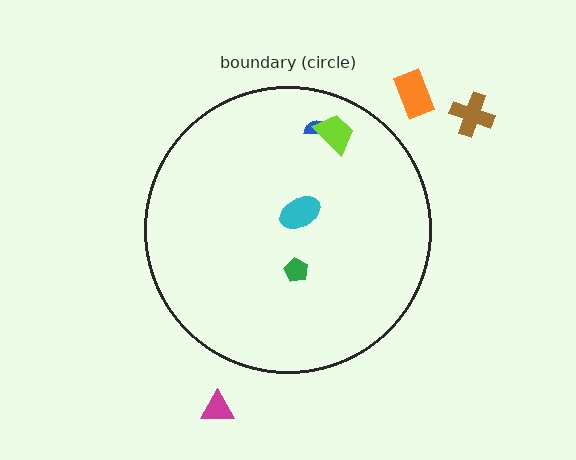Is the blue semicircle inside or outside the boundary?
Inside.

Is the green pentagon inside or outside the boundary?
Inside.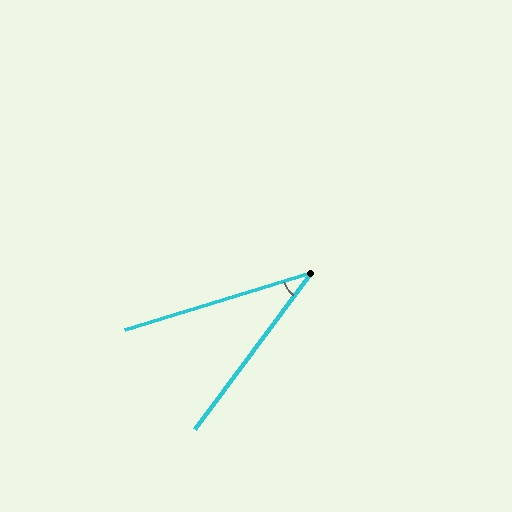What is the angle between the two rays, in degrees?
Approximately 36 degrees.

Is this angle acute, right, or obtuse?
It is acute.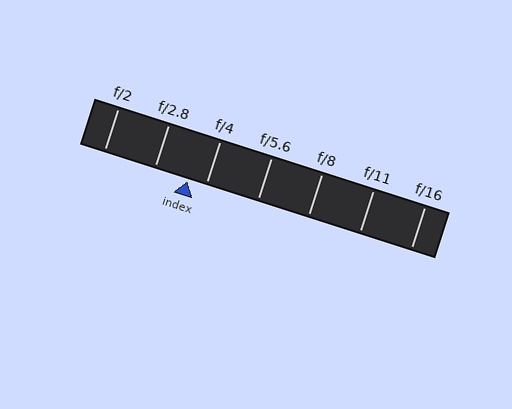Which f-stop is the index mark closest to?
The index mark is closest to f/4.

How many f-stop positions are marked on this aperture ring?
There are 7 f-stop positions marked.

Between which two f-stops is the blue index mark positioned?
The index mark is between f/2.8 and f/4.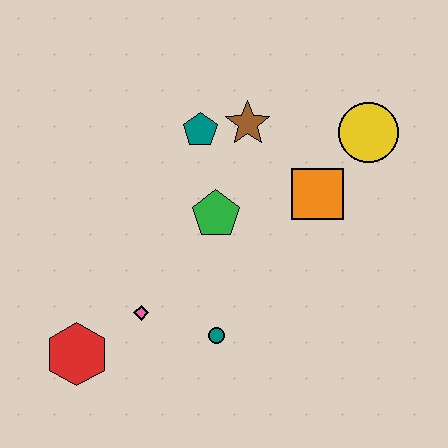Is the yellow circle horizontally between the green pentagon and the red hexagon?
No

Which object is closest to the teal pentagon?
The brown star is closest to the teal pentagon.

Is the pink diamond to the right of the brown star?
No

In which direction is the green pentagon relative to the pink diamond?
The green pentagon is above the pink diamond.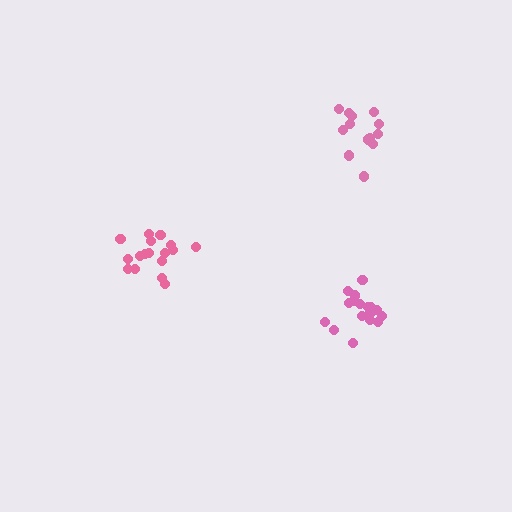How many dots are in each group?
Group 1: 13 dots, Group 2: 17 dots, Group 3: 17 dots (47 total).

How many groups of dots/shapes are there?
There are 3 groups.